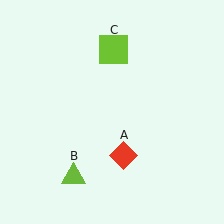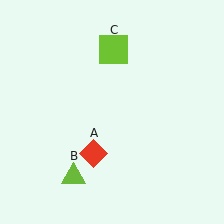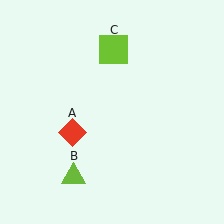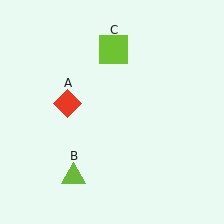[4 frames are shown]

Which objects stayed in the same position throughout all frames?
Lime triangle (object B) and lime square (object C) remained stationary.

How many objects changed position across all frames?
1 object changed position: red diamond (object A).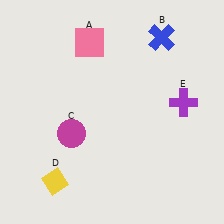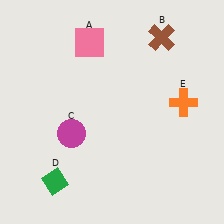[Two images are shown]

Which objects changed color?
B changed from blue to brown. D changed from yellow to green. E changed from purple to orange.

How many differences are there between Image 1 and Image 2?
There are 3 differences between the two images.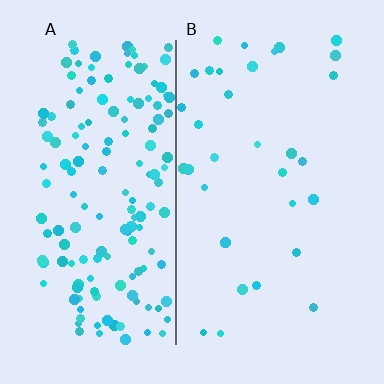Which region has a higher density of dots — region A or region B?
A (the left).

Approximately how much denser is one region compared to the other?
Approximately 4.7× — region A over region B.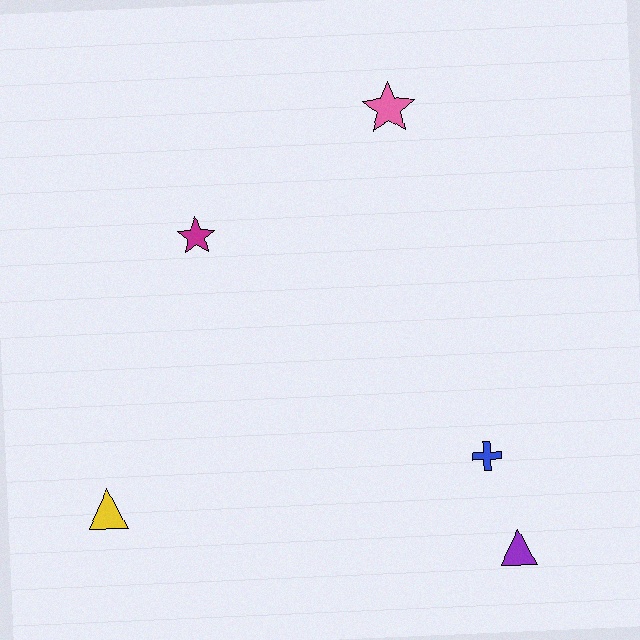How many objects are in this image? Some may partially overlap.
There are 5 objects.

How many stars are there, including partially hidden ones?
There are 2 stars.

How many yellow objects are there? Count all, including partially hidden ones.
There is 1 yellow object.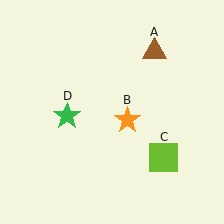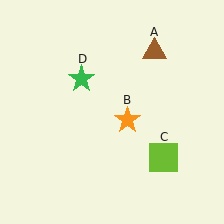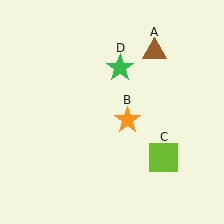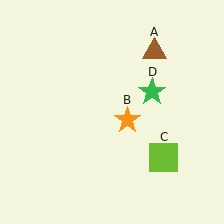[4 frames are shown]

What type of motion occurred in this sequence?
The green star (object D) rotated clockwise around the center of the scene.